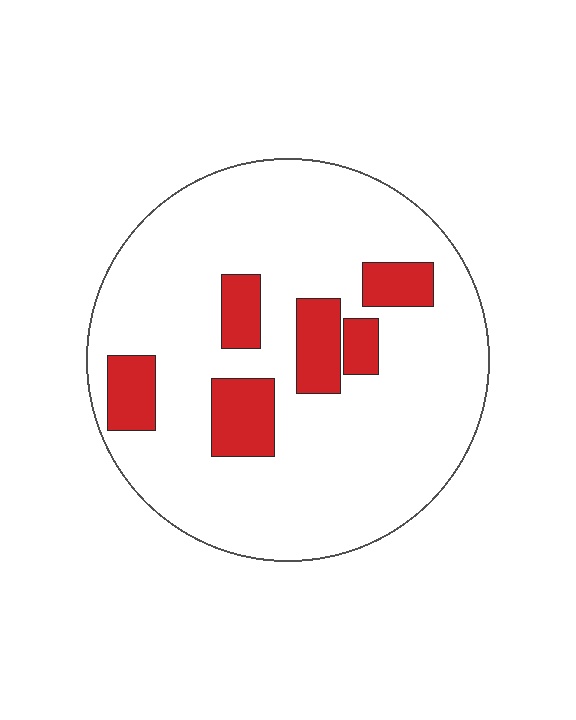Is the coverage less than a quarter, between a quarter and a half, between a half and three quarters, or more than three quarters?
Less than a quarter.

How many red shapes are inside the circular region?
6.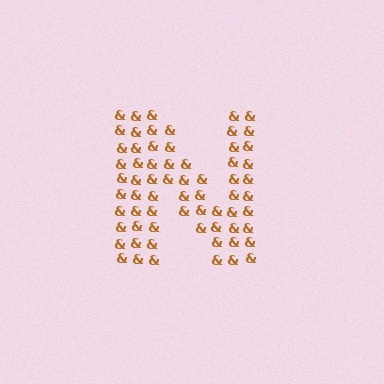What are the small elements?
The small elements are ampersands.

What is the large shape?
The large shape is the letter N.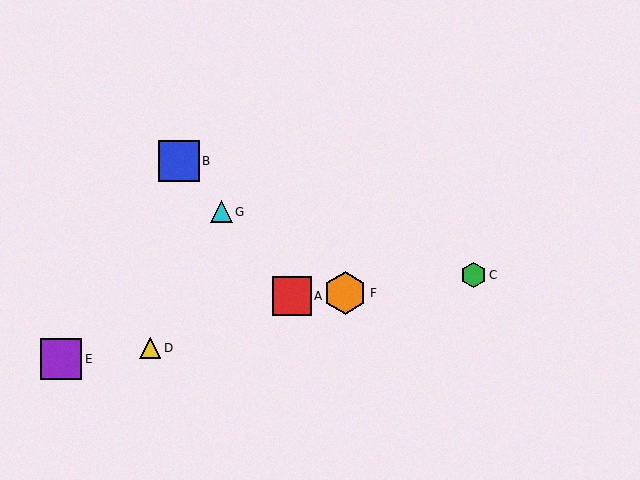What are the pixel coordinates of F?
Object F is at (345, 293).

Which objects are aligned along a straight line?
Objects A, B, G are aligned along a straight line.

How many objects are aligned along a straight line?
3 objects (A, B, G) are aligned along a straight line.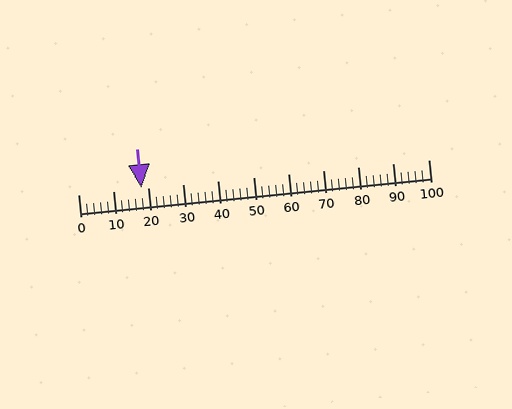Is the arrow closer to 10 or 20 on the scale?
The arrow is closer to 20.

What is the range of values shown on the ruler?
The ruler shows values from 0 to 100.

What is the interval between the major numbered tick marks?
The major tick marks are spaced 10 units apart.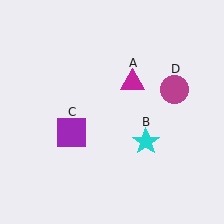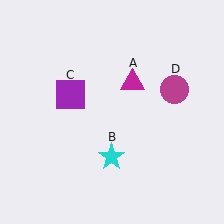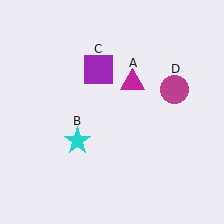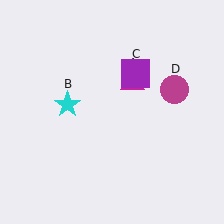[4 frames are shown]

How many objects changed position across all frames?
2 objects changed position: cyan star (object B), purple square (object C).